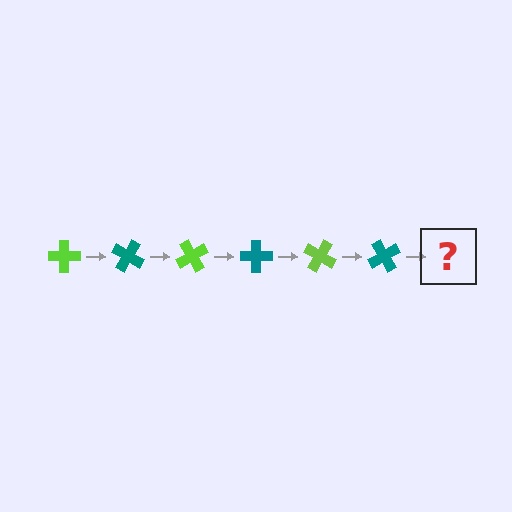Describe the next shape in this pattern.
It should be a lime cross, rotated 180 degrees from the start.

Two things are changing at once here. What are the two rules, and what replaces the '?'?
The two rules are that it rotates 30 degrees each step and the color cycles through lime and teal. The '?' should be a lime cross, rotated 180 degrees from the start.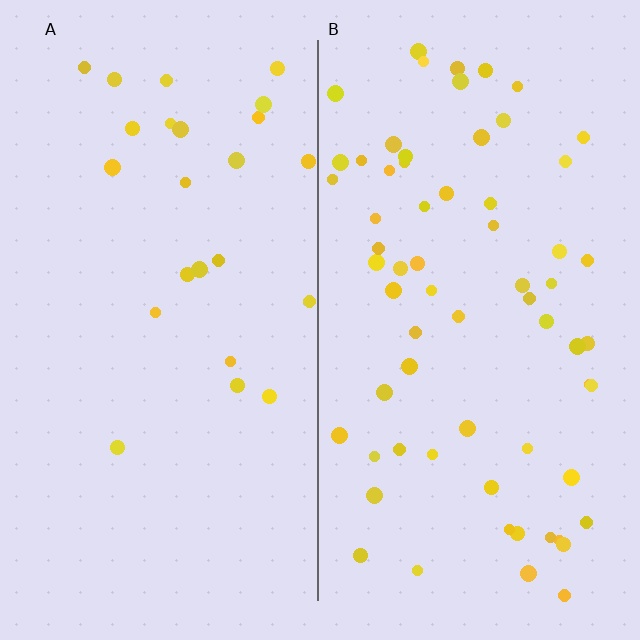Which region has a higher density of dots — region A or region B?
B (the right).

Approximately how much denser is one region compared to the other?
Approximately 2.8× — region B over region A.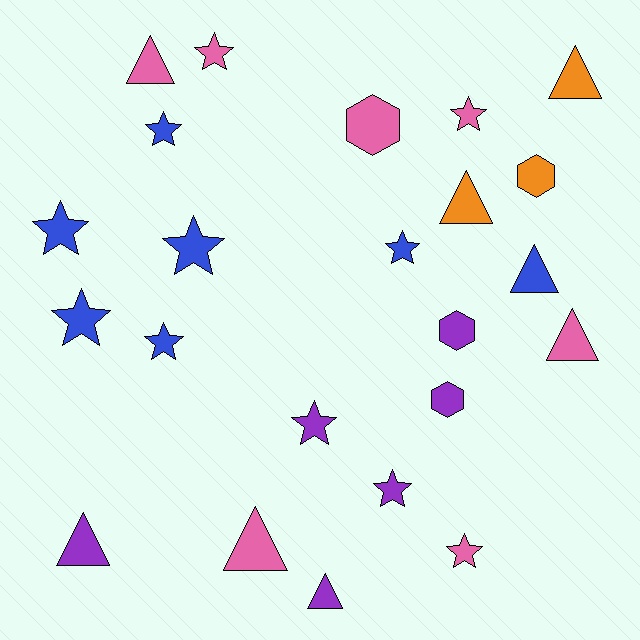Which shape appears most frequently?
Star, with 11 objects.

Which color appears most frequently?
Pink, with 7 objects.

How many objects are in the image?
There are 23 objects.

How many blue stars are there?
There are 6 blue stars.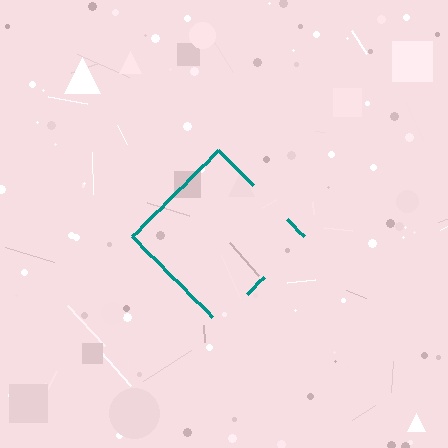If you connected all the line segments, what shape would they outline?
They would outline a diamond.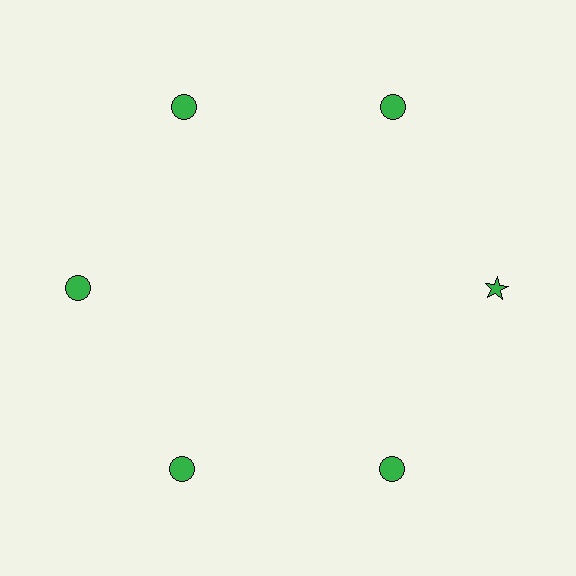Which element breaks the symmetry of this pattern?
The green star at roughly the 3 o'clock position breaks the symmetry. All other shapes are green circles.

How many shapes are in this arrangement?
There are 6 shapes arranged in a ring pattern.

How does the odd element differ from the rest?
It has a different shape: star instead of circle.